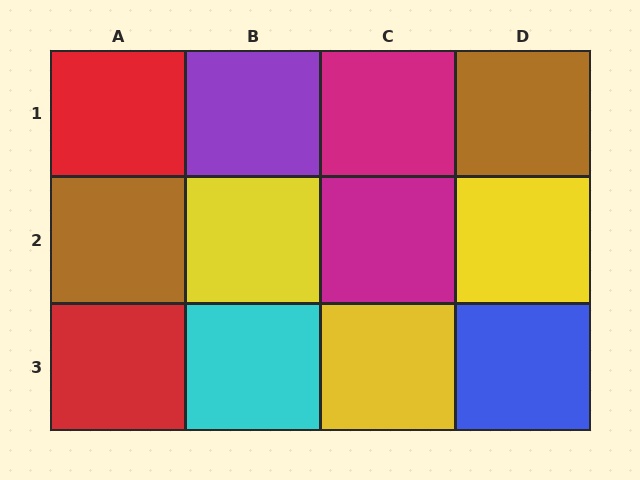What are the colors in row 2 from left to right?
Brown, yellow, magenta, yellow.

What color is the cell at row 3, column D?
Blue.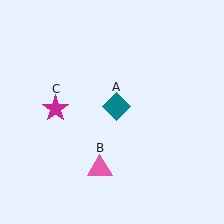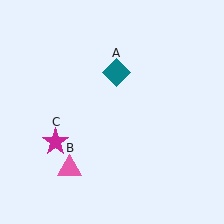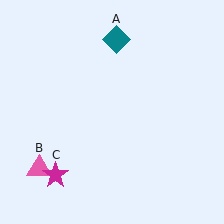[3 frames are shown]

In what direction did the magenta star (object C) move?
The magenta star (object C) moved down.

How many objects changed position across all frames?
3 objects changed position: teal diamond (object A), pink triangle (object B), magenta star (object C).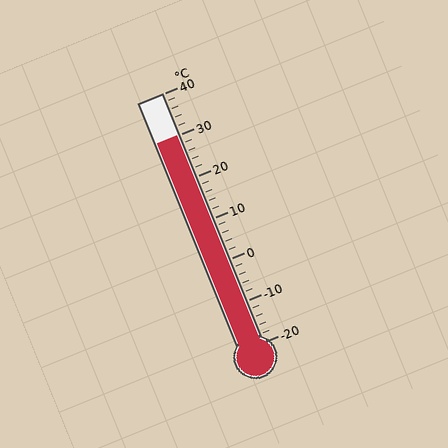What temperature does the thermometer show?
The thermometer shows approximately 30°C.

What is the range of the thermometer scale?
The thermometer scale ranges from -20°C to 40°C.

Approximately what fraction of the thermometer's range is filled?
The thermometer is filled to approximately 85% of its range.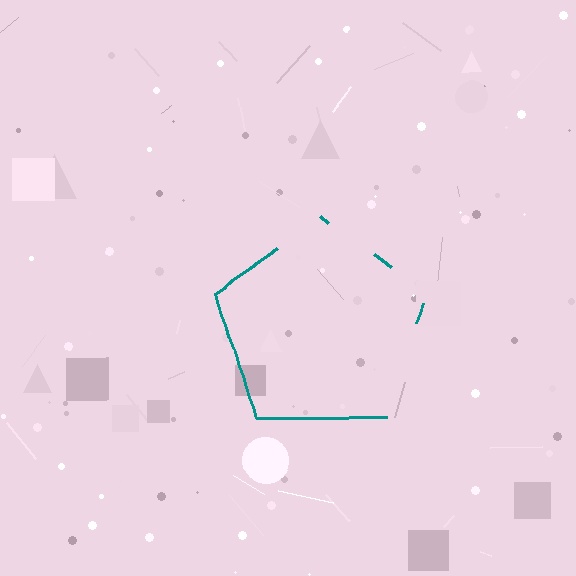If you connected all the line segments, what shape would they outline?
They would outline a pentagon.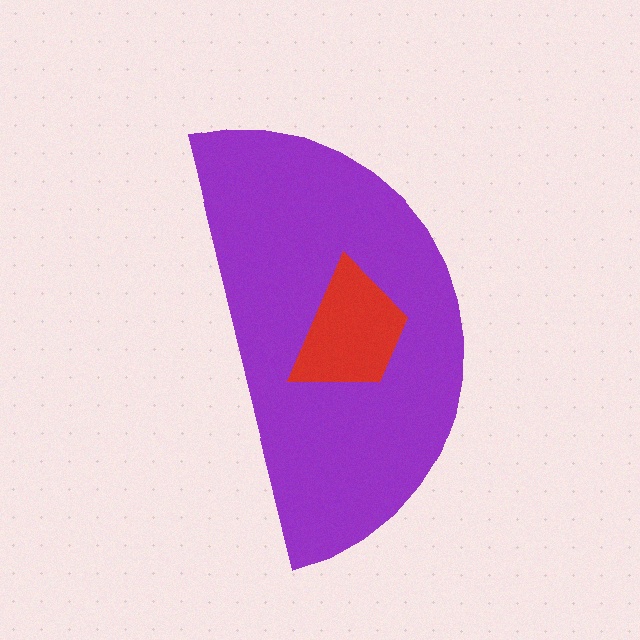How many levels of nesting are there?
2.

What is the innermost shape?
The red trapezoid.